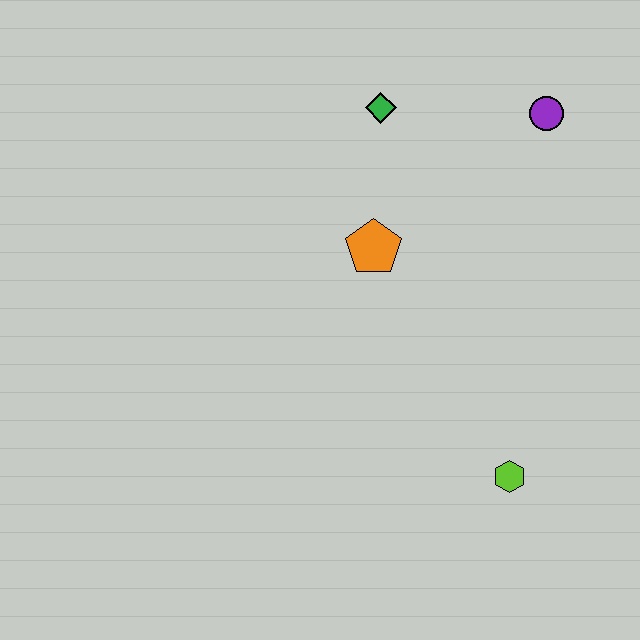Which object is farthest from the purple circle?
The lime hexagon is farthest from the purple circle.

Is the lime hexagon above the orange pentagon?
No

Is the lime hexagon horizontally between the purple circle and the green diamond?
Yes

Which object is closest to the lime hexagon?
The orange pentagon is closest to the lime hexagon.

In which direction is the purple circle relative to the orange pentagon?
The purple circle is to the right of the orange pentagon.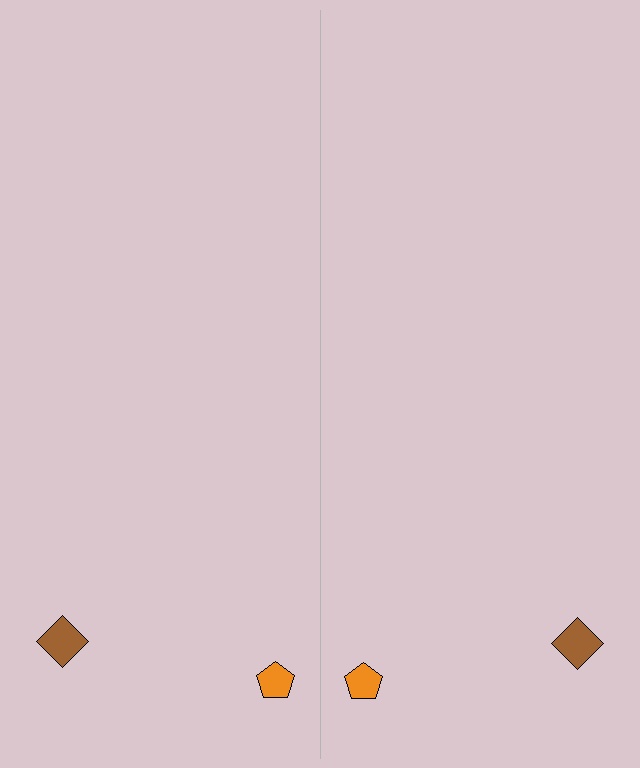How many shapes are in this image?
There are 4 shapes in this image.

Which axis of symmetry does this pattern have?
The pattern has a vertical axis of symmetry running through the center of the image.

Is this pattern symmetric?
Yes, this pattern has bilateral (reflection) symmetry.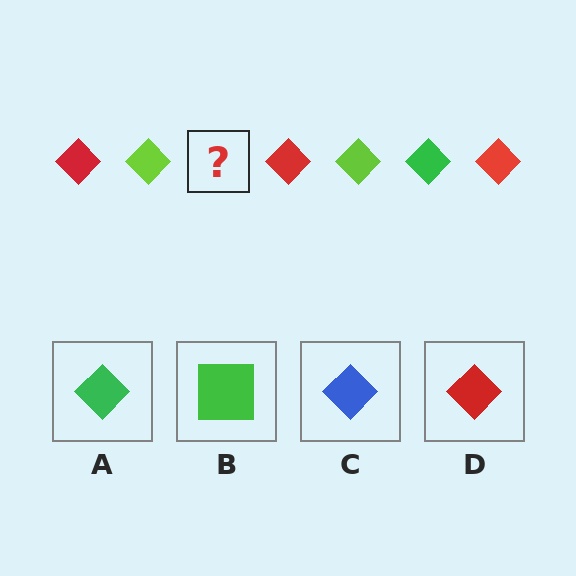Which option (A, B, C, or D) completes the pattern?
A.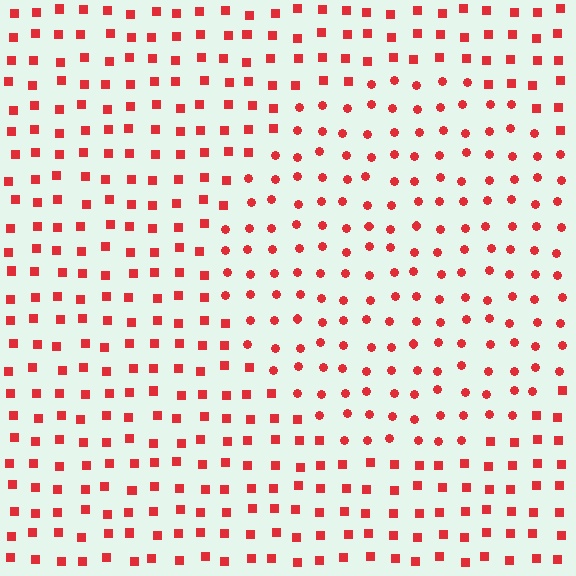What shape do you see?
I see a circle.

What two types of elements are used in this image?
The image uses circles inside the circle region and squares outside it.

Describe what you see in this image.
The image is filled with small red elements arranged in a uniform grid. A circle-shaped region contains circles, while the surrounding area contains squares. The boundary is defined purely by the change in element shape.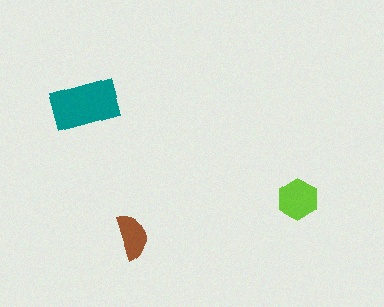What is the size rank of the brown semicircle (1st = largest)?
3rd.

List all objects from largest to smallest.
The teal rectangle, the lime hexagon, the brown semicircle.